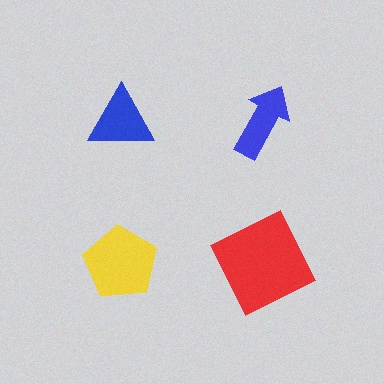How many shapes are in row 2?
2 shapes.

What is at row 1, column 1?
A blue triangle.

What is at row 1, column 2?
A blue arrow.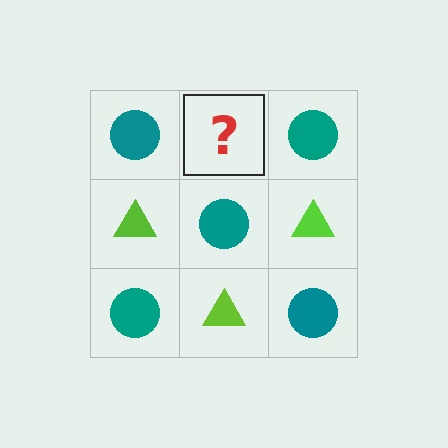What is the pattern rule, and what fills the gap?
The rule is that it alternates teal circle and lime triangle in a checkerboard pattern. The gap should be filled with a lime triangle.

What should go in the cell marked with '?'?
The missing cell should contain a lime triangle.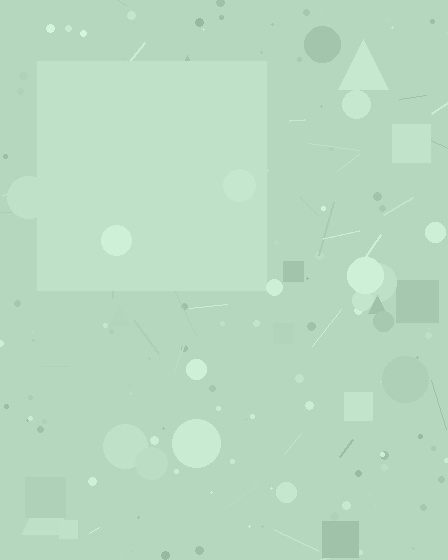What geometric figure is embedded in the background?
A square is embedded in the background.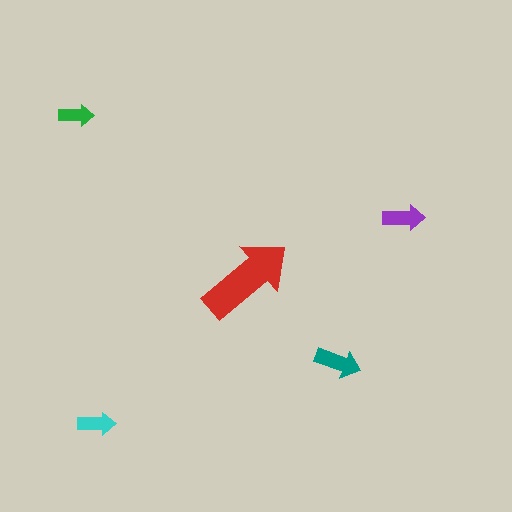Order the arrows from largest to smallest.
the red one, the teal one, the purple one, the cyan one, the green one.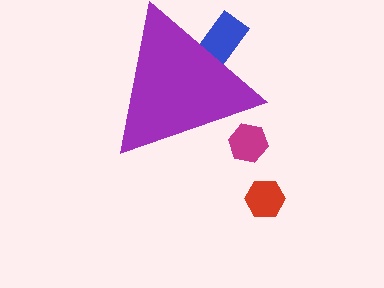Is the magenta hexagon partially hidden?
Yes, the magenta hexagon is partially hidden behind the purple triangle.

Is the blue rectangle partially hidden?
Yes, the blue rectangle is partially hidden behind the purple triangle.